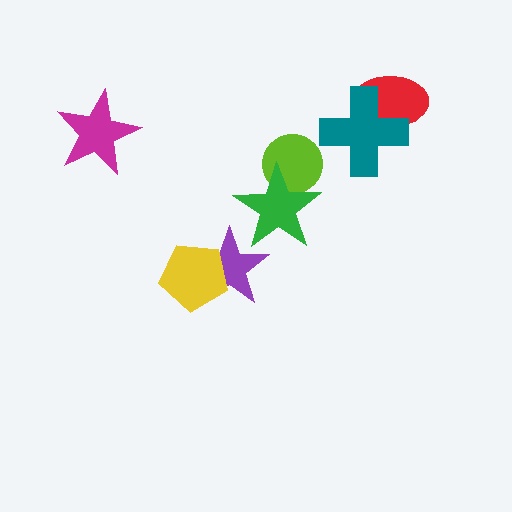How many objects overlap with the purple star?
2 objects overlap with the purple star.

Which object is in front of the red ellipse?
The teal cross is in front of the red ellipse.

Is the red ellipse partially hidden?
Yes, it is partially covered by another shape.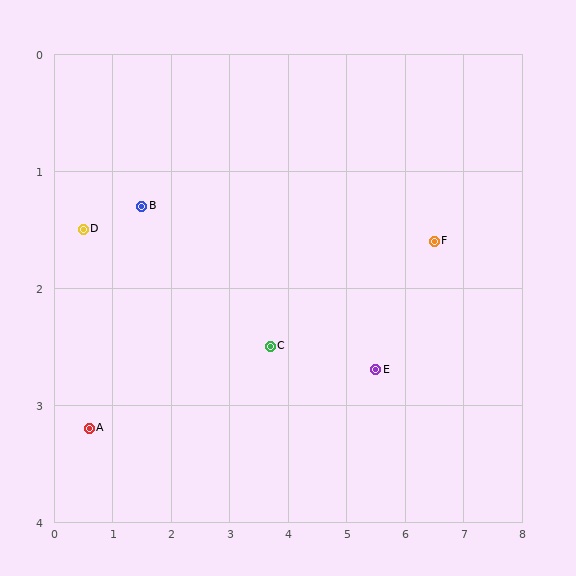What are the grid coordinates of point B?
Point B is at approximately (1.5, 1.3).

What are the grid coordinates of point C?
Point C is at approximately (3.7, 2.5).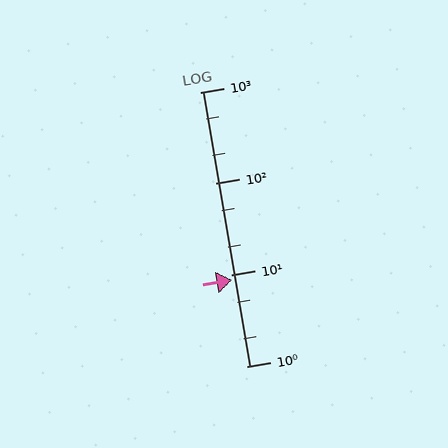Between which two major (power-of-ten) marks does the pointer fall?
The pointer is between 1 and 10.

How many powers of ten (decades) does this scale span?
The scale spans 3 decades, from 1 to 1000.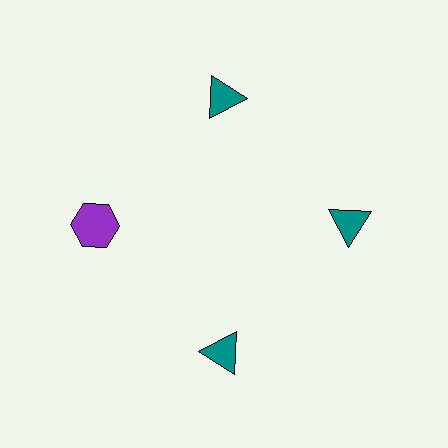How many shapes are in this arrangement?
There are 4 shapes arranged in a ring pattern.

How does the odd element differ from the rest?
It differs in both color (purple instead of teal) and shape (hexagon instead of triangle).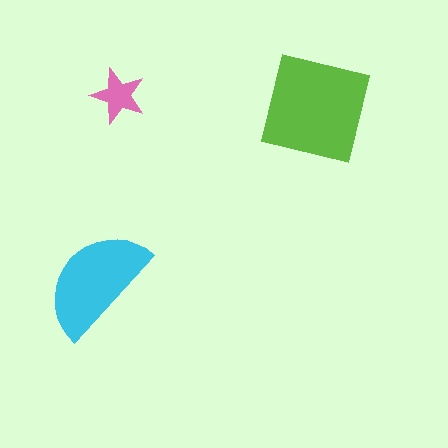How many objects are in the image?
There are 3 objects in the image.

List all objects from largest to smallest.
The lime square, the cyan semicircle, the pink star.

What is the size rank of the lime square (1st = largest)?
1st.